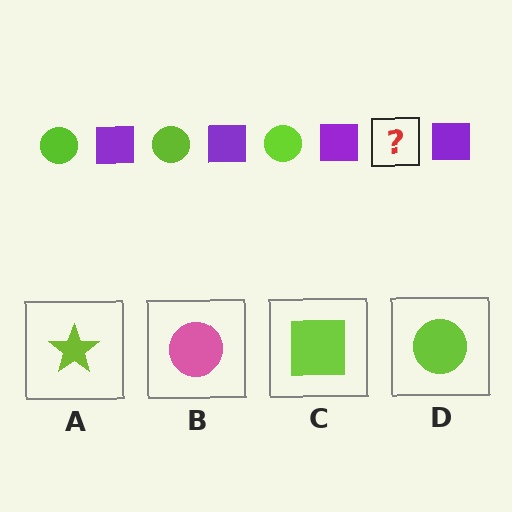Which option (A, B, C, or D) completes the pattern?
D.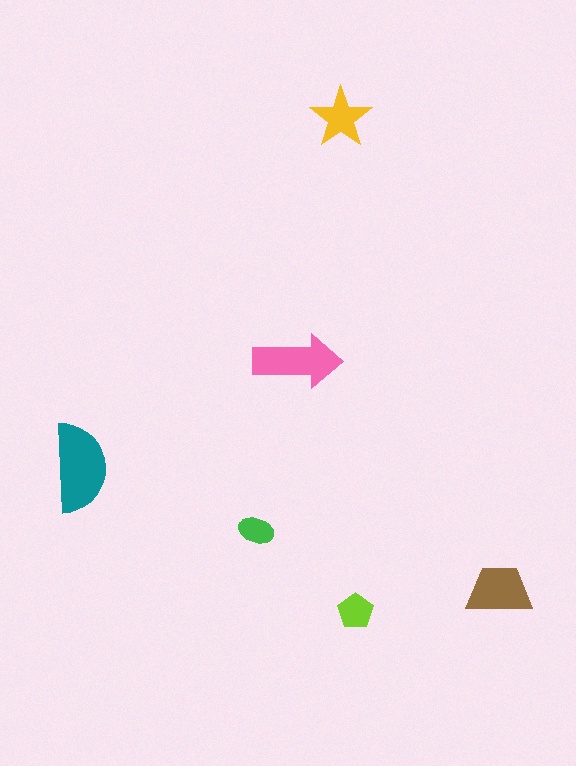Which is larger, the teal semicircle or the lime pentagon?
The teal semicircle.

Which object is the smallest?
The green ellipse.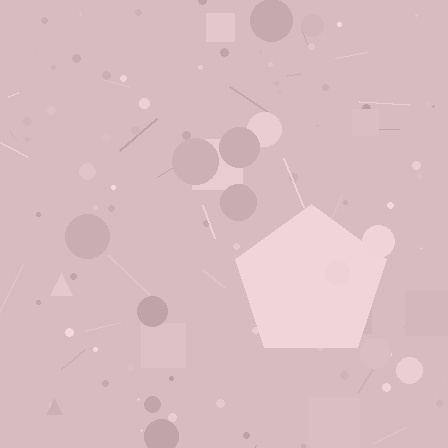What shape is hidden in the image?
A pentagon is hidden in the image.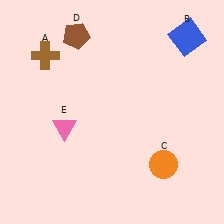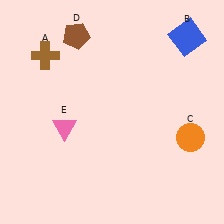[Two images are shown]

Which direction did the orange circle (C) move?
The orange circle (C) moved up.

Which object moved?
The orange circle (C) moved up.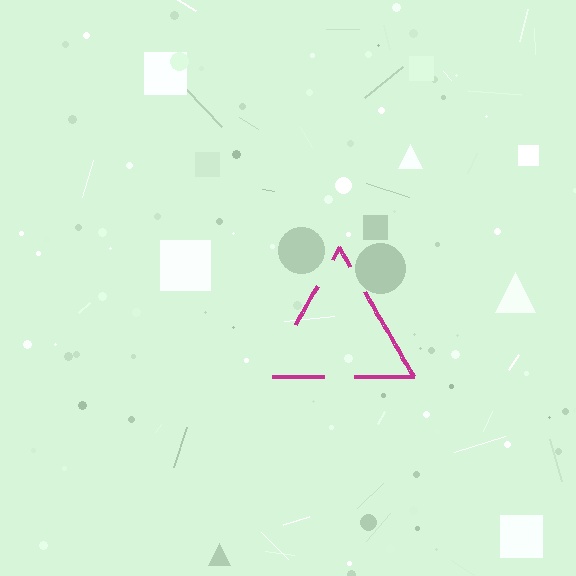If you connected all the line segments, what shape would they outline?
They would outline a triangle.